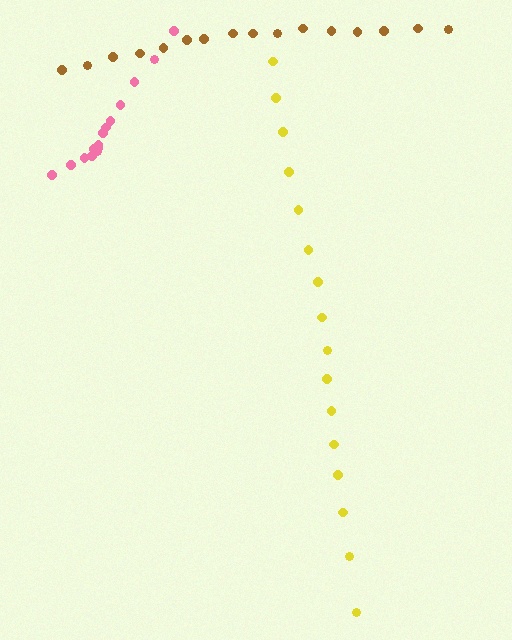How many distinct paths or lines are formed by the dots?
There are 3 distinct paths.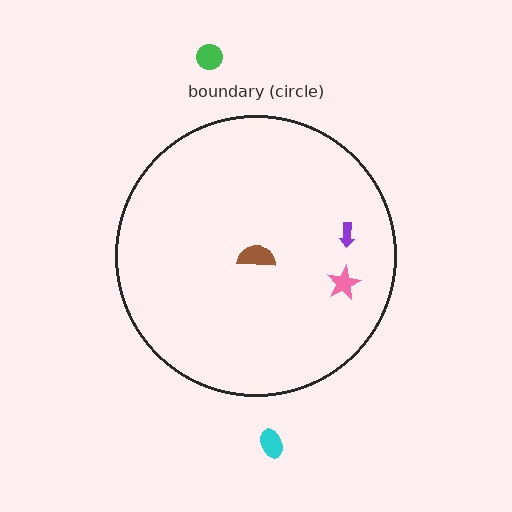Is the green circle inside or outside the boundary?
Outside.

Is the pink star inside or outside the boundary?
Inside.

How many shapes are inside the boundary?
3 inside, 2 outside.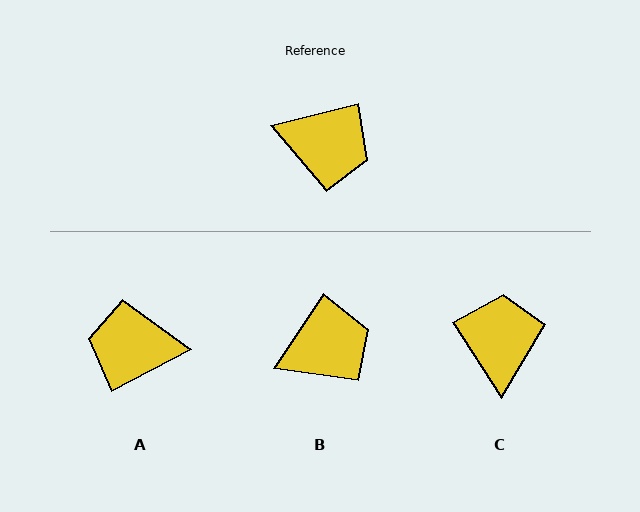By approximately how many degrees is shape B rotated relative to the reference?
Approximately 42 degrees counter-clockwise.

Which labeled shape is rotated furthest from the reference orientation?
A, about 167 degrees away.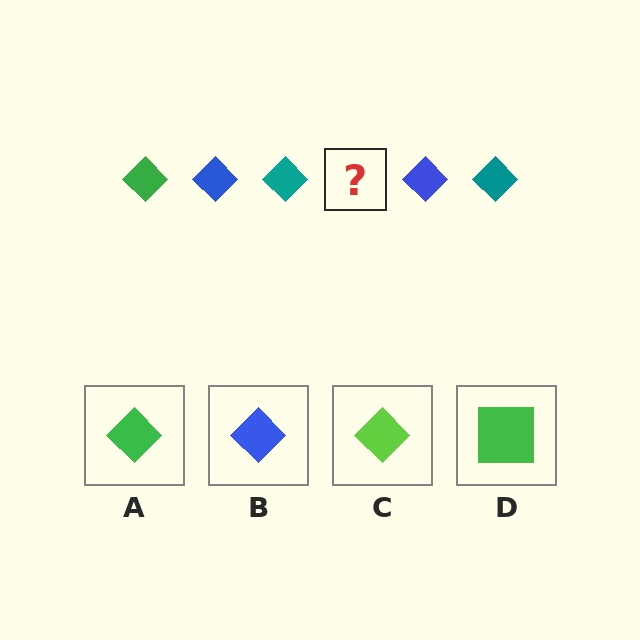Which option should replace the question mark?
Option A.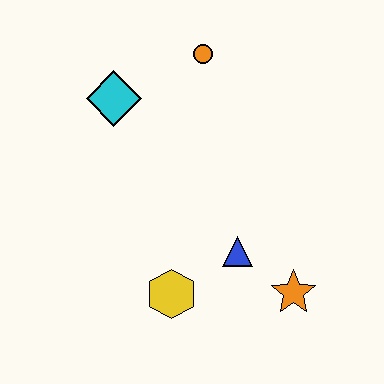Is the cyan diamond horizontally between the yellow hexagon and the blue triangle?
No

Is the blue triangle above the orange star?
Yes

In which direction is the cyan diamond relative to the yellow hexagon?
The cyan diamond is above the yellow hexagon.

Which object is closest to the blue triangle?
The orange star is closest to the blue triangle.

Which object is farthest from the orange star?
The cyan diamond is farthest from the orange star.